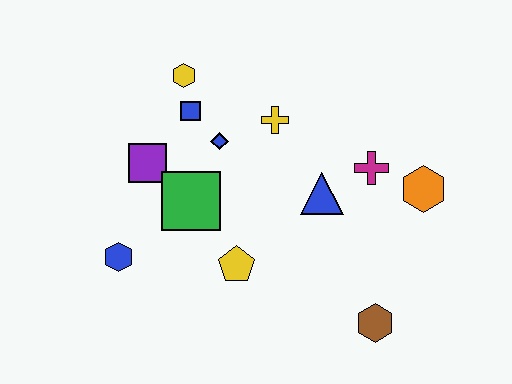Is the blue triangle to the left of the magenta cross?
Yes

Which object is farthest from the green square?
The orange hexagon is farthest from the green square.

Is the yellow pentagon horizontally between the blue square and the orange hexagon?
Yes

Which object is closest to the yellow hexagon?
The blue square is closest to the yellow hexagon.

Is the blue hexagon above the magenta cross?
No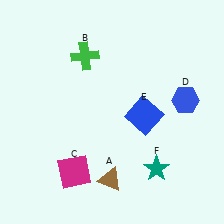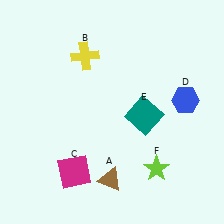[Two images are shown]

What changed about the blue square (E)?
In Image 1, E is blue. In Image 2, it changed to teal.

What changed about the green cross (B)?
In Image 1, B is green. In Image 2, it changed to yellow.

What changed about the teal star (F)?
In Image 1, F is teal. In Image 2, it changed to lime.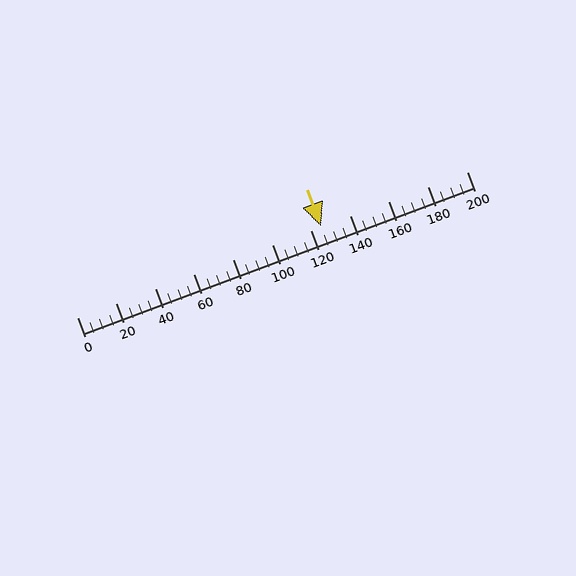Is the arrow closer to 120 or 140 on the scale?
The arrow is closer to 120.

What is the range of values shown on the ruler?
The ruler shows values from 0 to 200.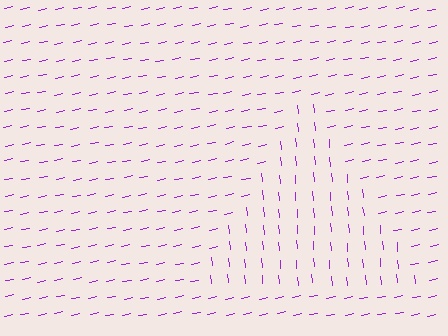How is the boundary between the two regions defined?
The boundary is defined purely by a change in line orientation (approximately 83 degrees difference). All lines are the same color and thickness.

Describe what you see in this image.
The image is filled with small purple line segments. A triangle region in the image has lines oriented differently from the surrounding lines, creating a visible texture boundary.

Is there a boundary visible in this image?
Yes, there is a texture boundary formed by a change in line orientation.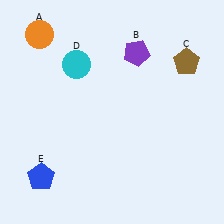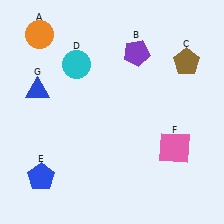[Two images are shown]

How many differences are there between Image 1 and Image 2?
There are 2 differences between the two images.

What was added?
A pink square (F), a blue triangle (G) were added in Image 2.